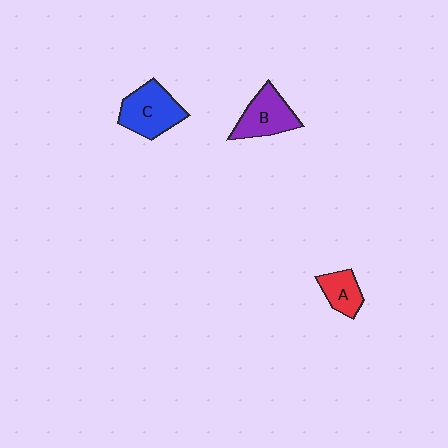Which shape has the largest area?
Shape C (blue).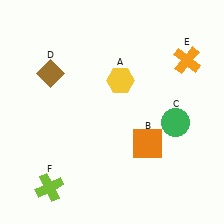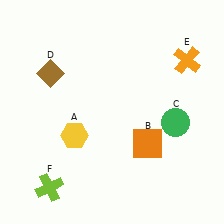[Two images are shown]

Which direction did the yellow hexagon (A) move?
The yellow hexagon (A) moved down.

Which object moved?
The yellow hexagon (A) moved down.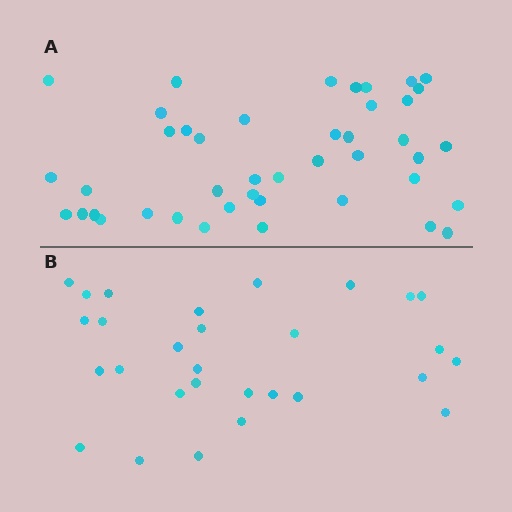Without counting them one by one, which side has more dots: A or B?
Region A (the top region) has more dots.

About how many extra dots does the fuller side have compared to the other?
Region A has approximately 15 more dots than region B.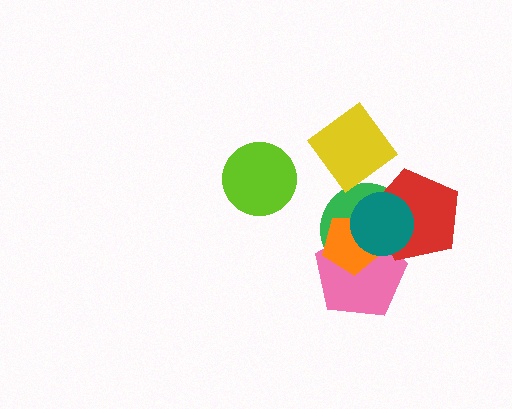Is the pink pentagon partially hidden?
Yes, it is partially covered by another shape.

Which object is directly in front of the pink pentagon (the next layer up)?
The red pentagon is directly in front of the pink pentagon.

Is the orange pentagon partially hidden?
Yes, it is partially covered by another shape.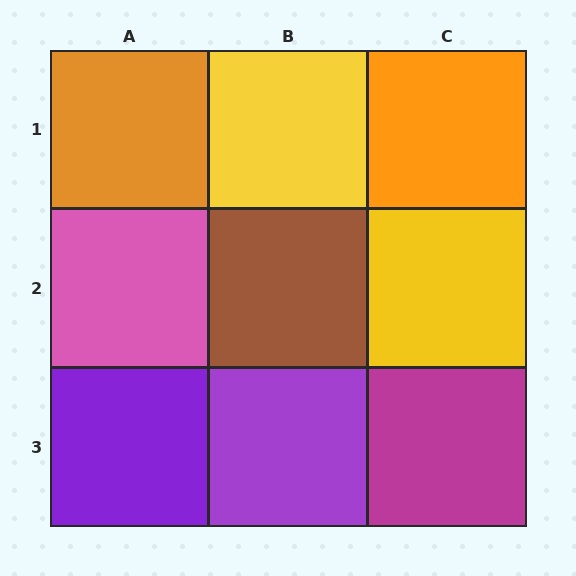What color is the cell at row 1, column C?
Orange.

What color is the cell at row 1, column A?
Orange.